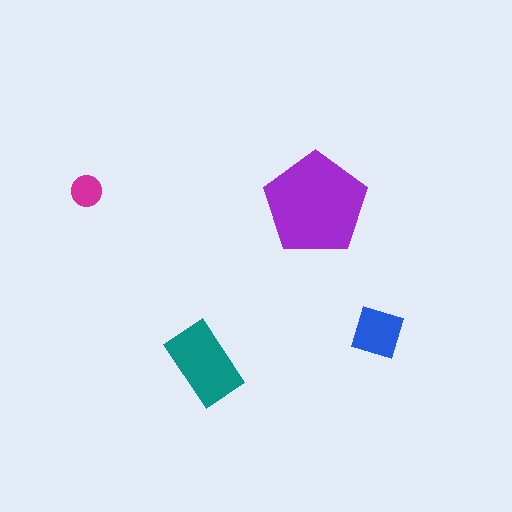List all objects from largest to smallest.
The purple pentagon, the teal rectangle, the blue diamond, the magenta circle.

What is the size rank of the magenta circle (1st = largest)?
4th.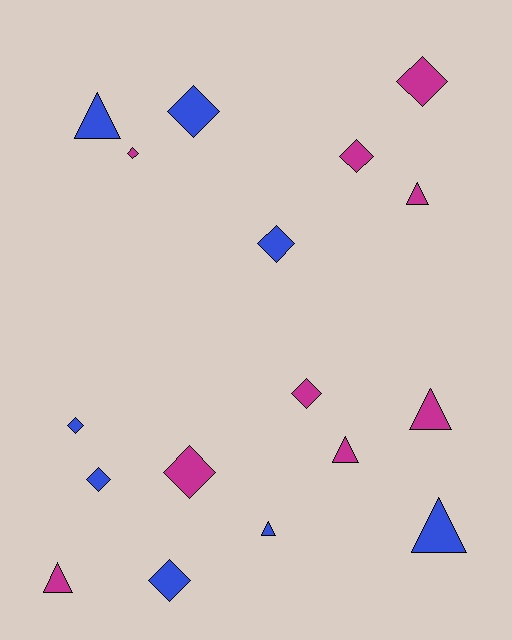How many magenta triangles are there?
There are 4 magenta triangles.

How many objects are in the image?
There are 17 objects.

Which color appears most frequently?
Magenta, with 9 objects.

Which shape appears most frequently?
Diamond, with 10 objects.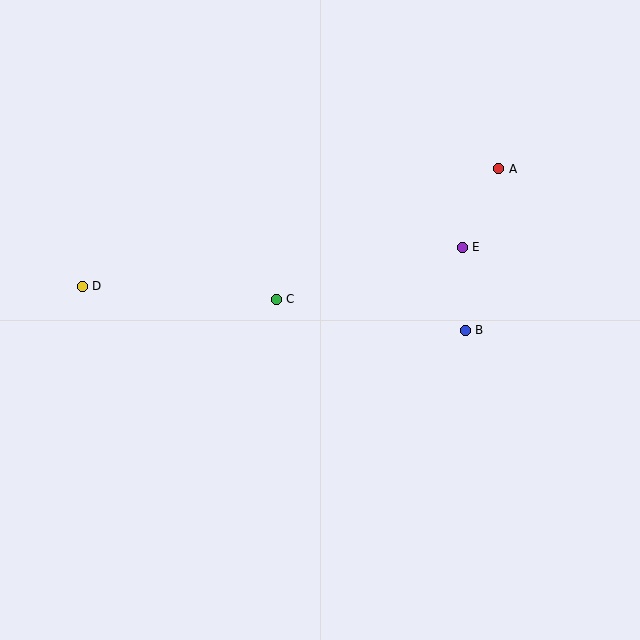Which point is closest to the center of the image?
Point C at (276, 299) is closest to the center.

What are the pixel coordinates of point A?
Point A is at (499, 169).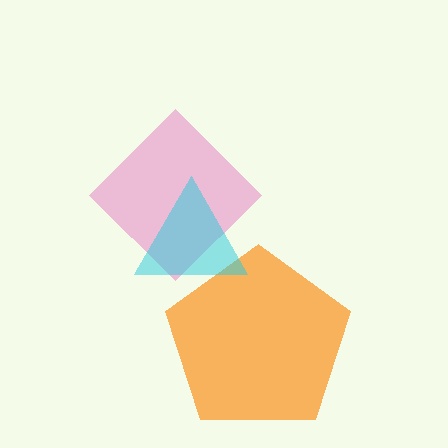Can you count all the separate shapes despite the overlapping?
Yes, there are 3 separate shapes.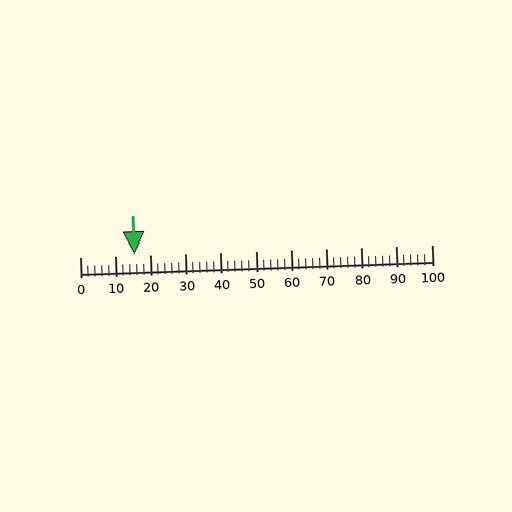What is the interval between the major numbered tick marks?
The major tick marks are spaced 10 units apart.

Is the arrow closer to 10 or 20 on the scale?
The arrow is closer to 20.